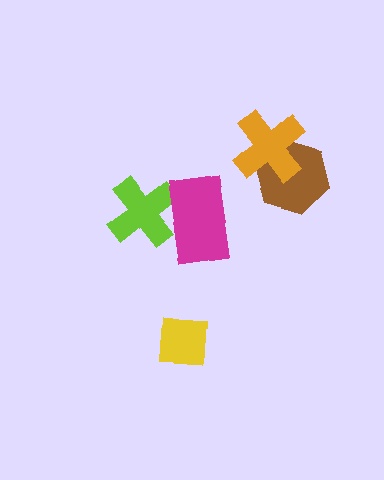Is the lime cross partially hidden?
Yes, it is partially covered by another shape.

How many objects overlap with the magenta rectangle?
1 object overlaps with the magenta rectangle.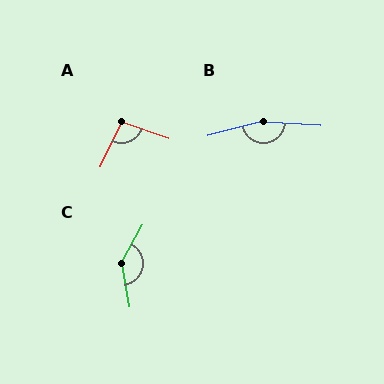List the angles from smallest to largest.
A (96°), C (141°), B (162°).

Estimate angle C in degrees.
Approximately 141 degrees.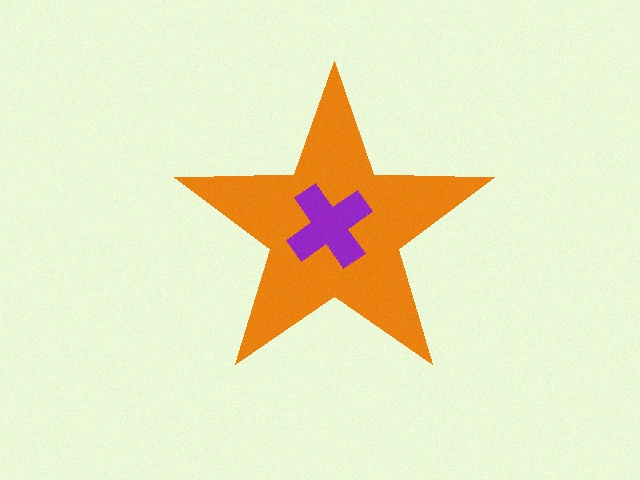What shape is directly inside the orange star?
The purple cross.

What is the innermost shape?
The purple cross.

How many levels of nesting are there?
2.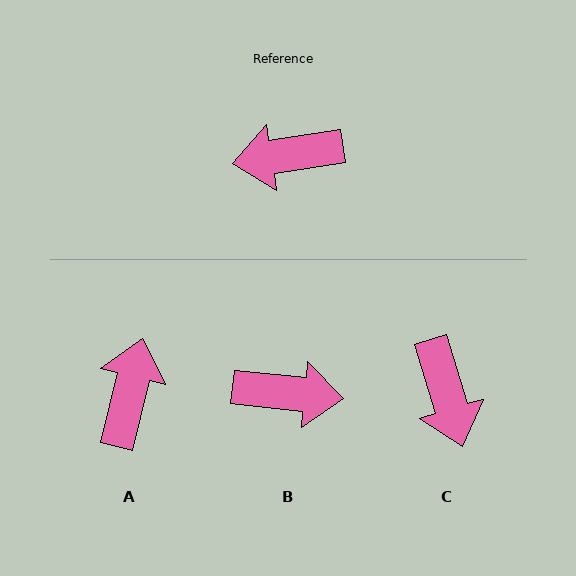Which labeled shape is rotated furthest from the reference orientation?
B, about 165 degrees away.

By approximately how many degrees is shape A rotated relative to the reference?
Approximately 112 degrees clockwise.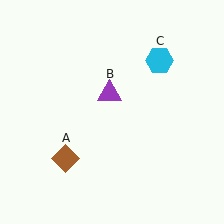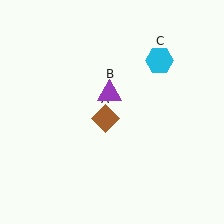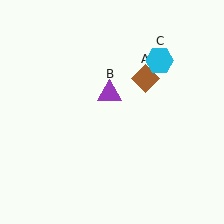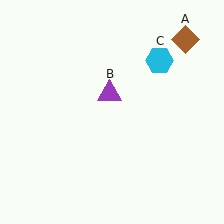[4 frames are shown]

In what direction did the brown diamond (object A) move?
The brown diamond (object A) moved up and to the right.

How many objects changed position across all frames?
1 object changed position: brown diamond (object A).